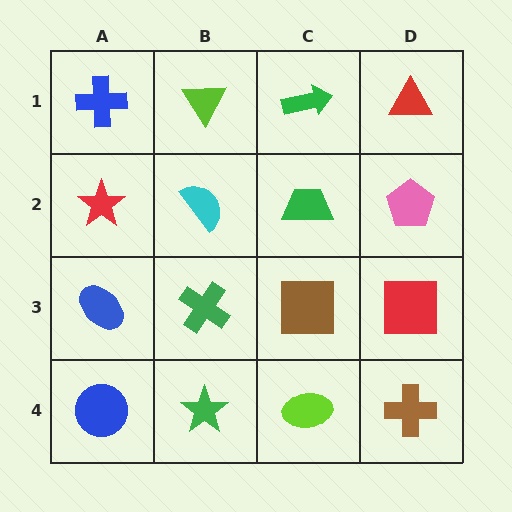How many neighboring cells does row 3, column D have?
3.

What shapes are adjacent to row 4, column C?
A brown square (row 3, column C), a green star (row 4, column B), a brown cross (row 4, column D).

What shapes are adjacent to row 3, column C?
A green trapezoid (row 2, column C), a lime ellipse (row 4, column C), a green cross (row 3, column B), a red square (row 3, column D).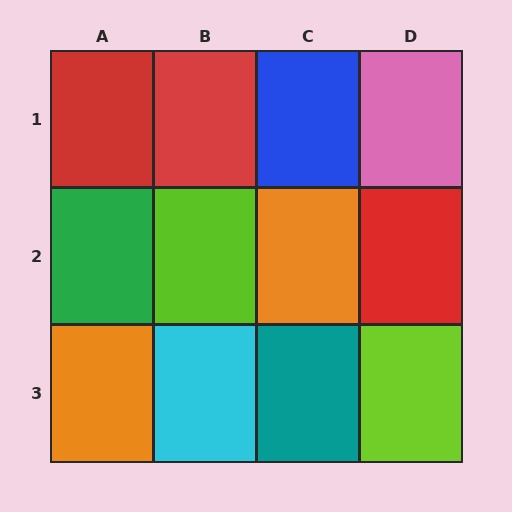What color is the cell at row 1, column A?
Red.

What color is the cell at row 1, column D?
Pink.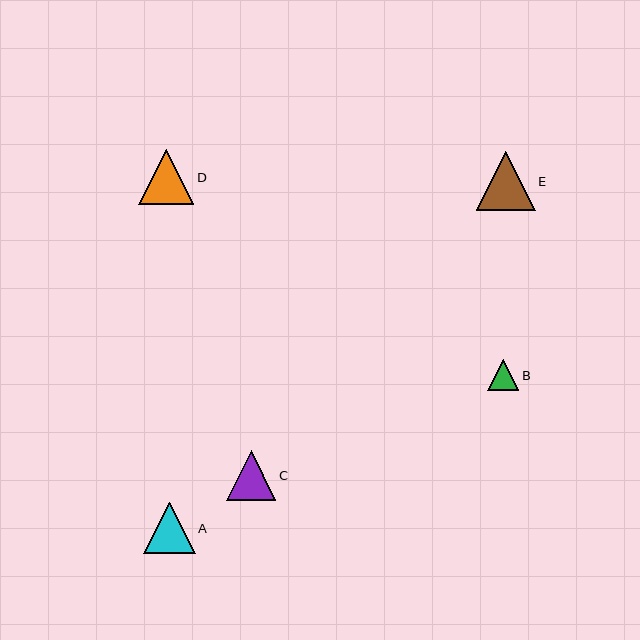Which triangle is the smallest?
Triangle B is the smallest with a size of approximately 31 pixels.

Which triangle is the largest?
Triangle E is the largest with a size of approximately 59 pixels.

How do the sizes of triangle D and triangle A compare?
Triangle D and triangle A are approximately the same size.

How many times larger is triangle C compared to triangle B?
Triangle C is approximately 1.6 times the size of triangle B.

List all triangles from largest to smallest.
From largest to smallest: E, D, A, C, B.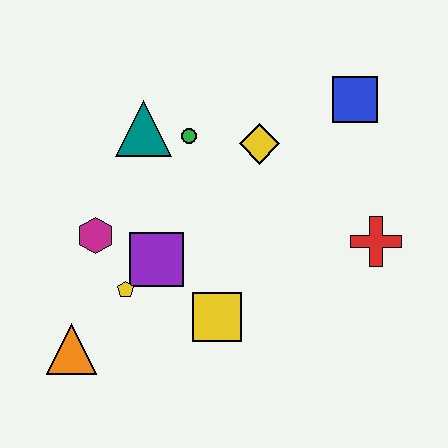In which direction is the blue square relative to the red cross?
The blue square is above the red cross.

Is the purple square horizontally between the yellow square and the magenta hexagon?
Yes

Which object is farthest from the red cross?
The orange triangle is farthest from the red cross.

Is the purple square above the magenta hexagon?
No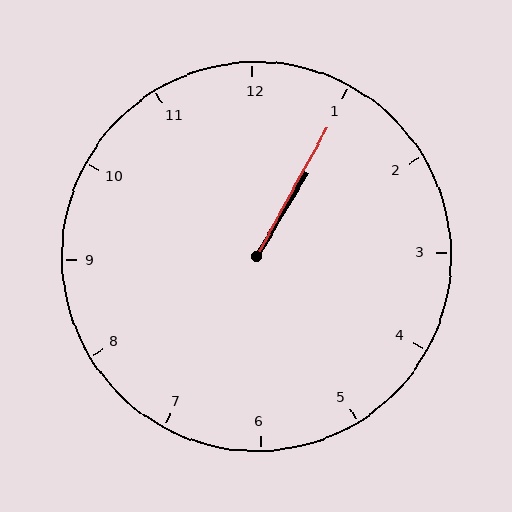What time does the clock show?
1:05.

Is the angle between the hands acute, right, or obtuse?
It is acute.